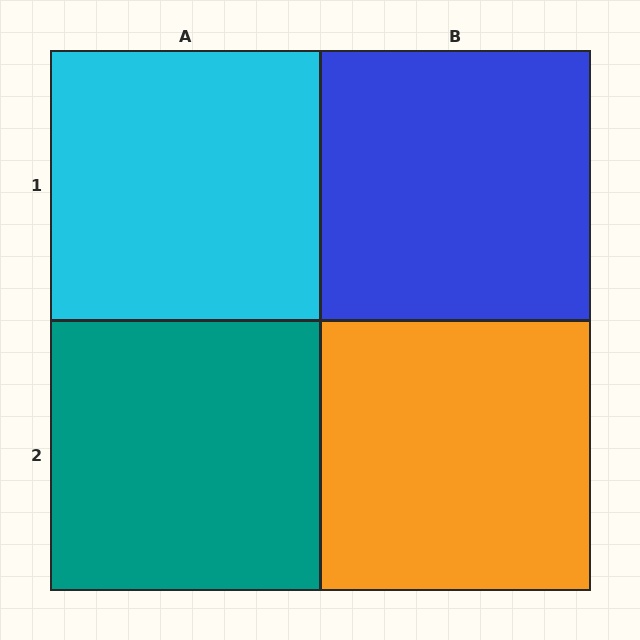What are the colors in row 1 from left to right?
Cyan, blue.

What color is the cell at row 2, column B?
Orange.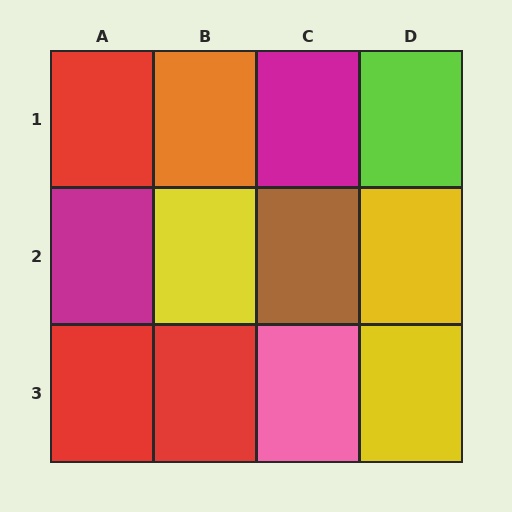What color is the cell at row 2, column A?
Magenta.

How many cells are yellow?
3 cells are yellow.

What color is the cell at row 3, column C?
Pink.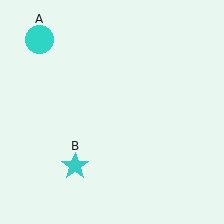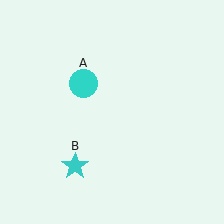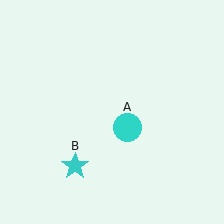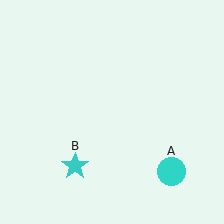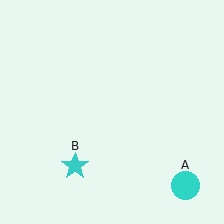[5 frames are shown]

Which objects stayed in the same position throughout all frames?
Cyan star (object B) remained stationary.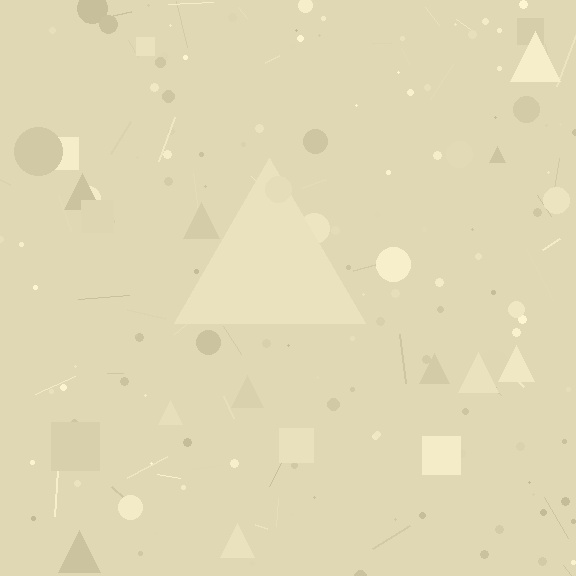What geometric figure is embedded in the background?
A triangle is embedded in the background.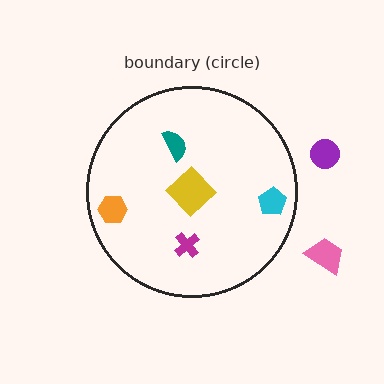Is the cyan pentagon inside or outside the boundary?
Inside.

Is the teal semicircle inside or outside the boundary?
Inside.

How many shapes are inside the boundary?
5 inside, 2 outside.